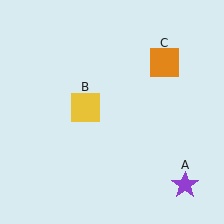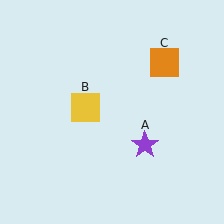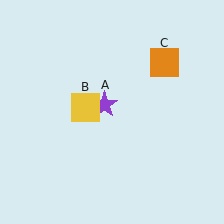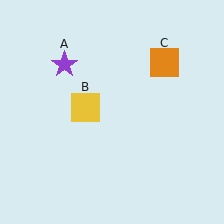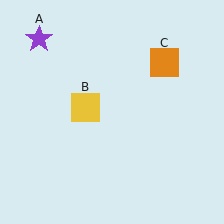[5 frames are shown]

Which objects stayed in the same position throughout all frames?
Yellow square (object B) and orange square (object C) remained stationary.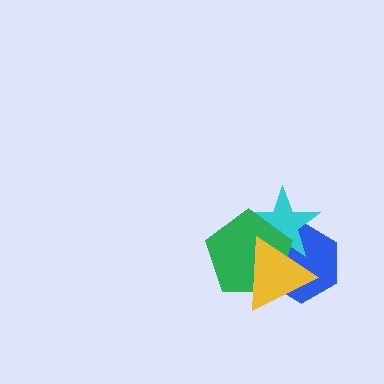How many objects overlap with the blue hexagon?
3 objects overlap with the blue hexagon.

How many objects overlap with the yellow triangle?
3 objects overlap with the yellow triangle.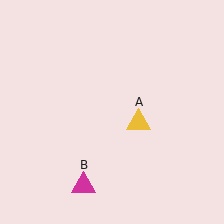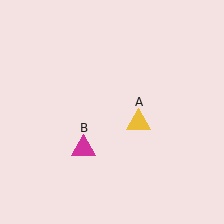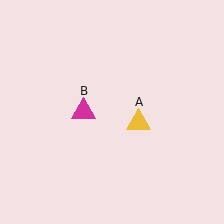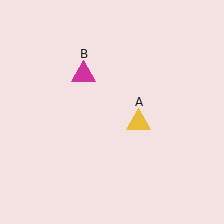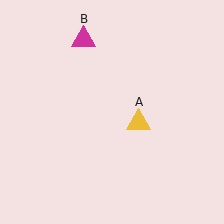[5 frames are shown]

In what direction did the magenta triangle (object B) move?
The magenta triangle (object B) moved up.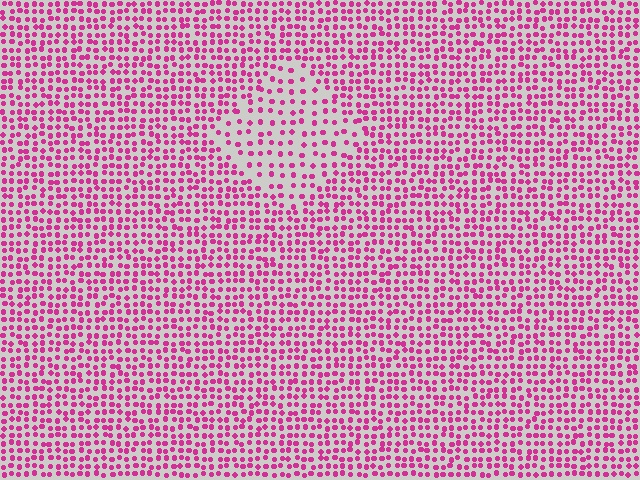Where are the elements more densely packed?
The elements are more densely packed outside the diamond boundary.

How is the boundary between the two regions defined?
The boundary is defined by a change in element density (approximately 1.9x ratio). All elements are the same color, size, and shape.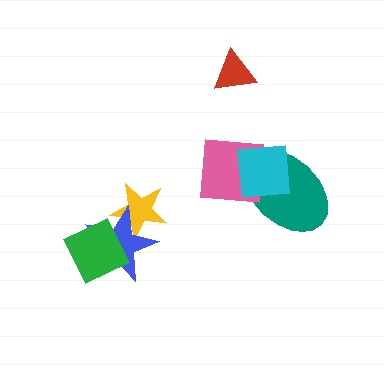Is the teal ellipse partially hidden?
Yes, it is partially covered by another shape.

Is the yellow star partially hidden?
Yes, it is partially covered by another shape.